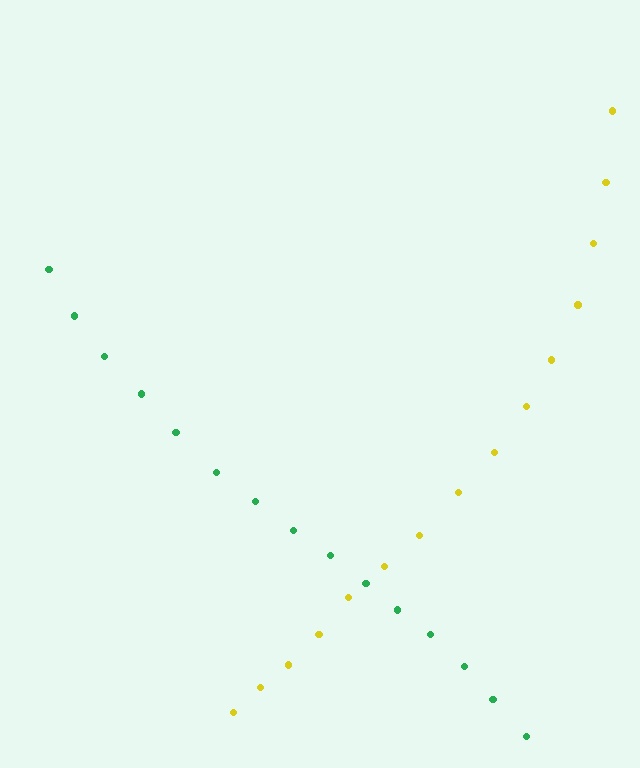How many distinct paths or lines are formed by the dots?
There are 2 distinct paths.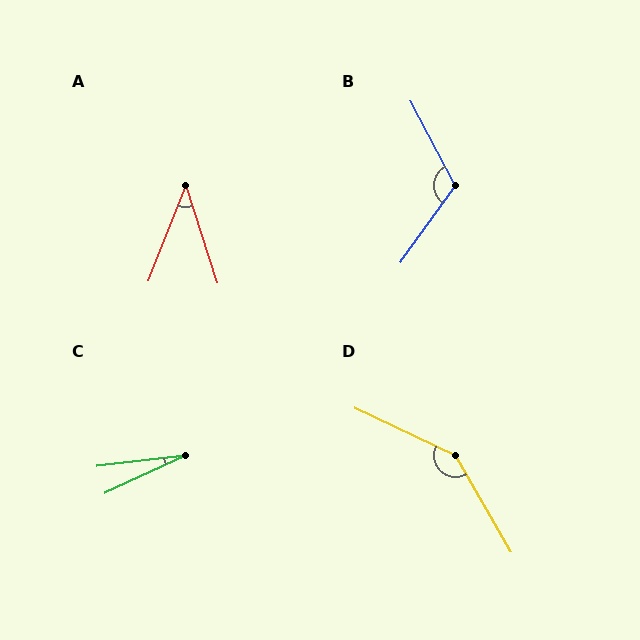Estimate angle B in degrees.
Approximately 116 degrees.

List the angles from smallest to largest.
C (18°), A (39°), B (116°), D (145°).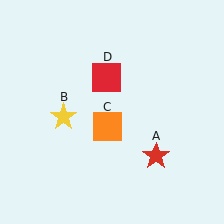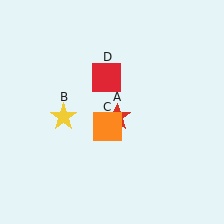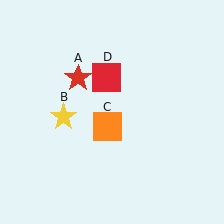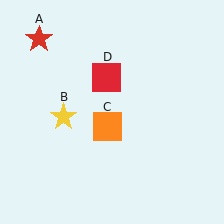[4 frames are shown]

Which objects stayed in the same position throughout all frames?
Yellow star (object B) and orange square (object C) and red square (object D) remained stationary.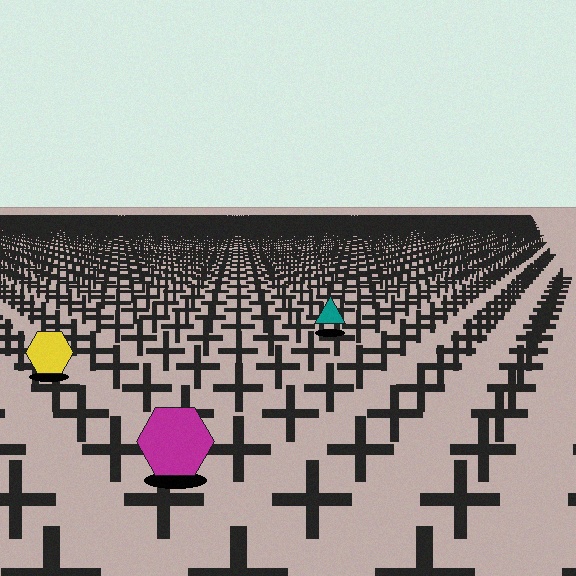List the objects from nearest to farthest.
From nearest to farthest: the magenta hexagon, the yellow hexagon, the teal triangle.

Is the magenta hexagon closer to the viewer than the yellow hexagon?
Yes. The magenta hexagon is closer — you can tell from the texture gradient: the ground texture is coarser near it.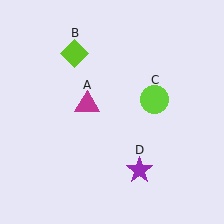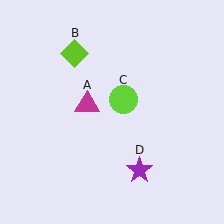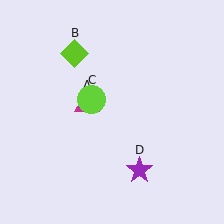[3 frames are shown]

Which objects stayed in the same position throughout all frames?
Magenta triangle (object A) and lime diamond (object B) and purple star (object D) remained stationary.